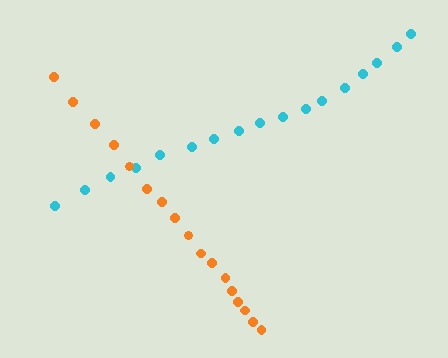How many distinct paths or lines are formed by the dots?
There are 2 distinct paths.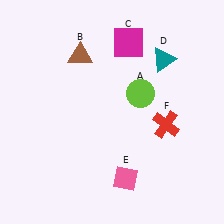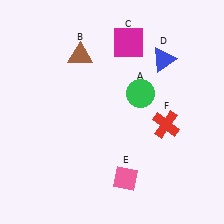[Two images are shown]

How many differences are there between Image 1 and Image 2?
There are 2 differences between the two images.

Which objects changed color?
A changed from lime to green. D changed from teal to blue.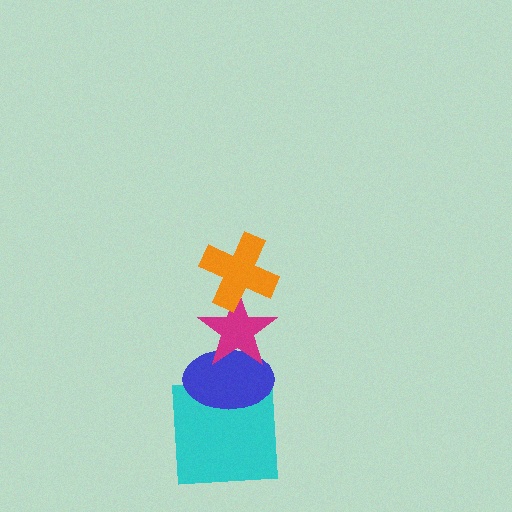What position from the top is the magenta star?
The magenta star is 2nd from the top.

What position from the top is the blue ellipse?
The blue ellipse is 3rd from the top.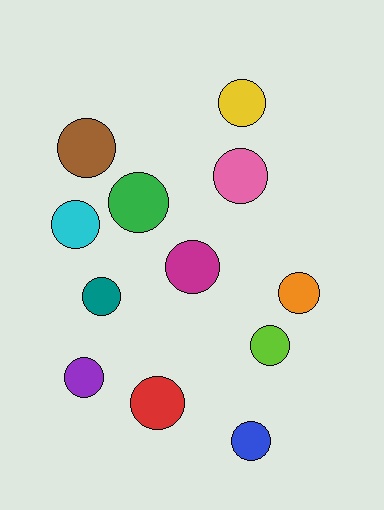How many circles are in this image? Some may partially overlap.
There are 12 circles.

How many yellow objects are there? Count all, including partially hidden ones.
There is 1 yellow object.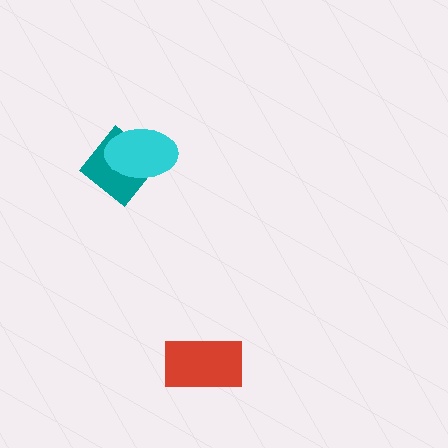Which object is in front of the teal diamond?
The cyan ellipse is in front of the teal diamond.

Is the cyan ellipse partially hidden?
No, no other shape covers it.